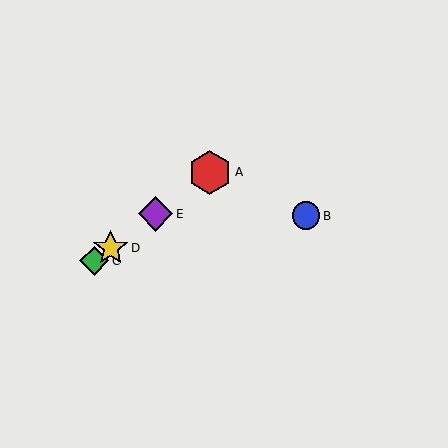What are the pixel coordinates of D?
Object D is at (111, 248).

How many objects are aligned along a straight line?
4 objects (A, C, D, E) are aligned along a straight line.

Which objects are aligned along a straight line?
Objects A, C, D, E are aligned along a straight line.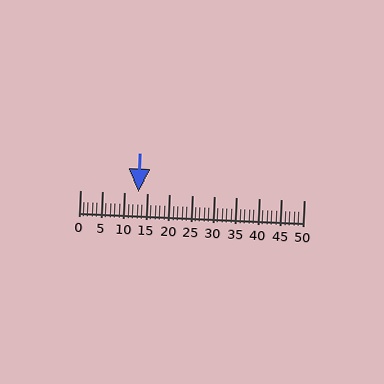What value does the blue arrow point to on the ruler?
The blue arrow points to approximately 13.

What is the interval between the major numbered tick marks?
The major tick marks are spaced 5 units apart.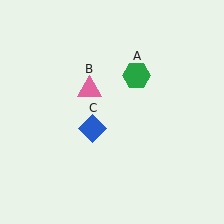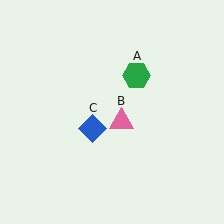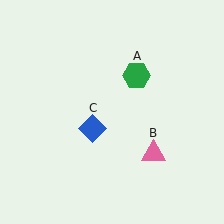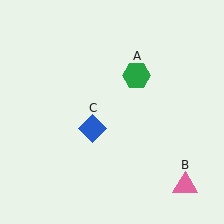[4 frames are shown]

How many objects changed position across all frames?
1 object changed position: pink triangle (object B).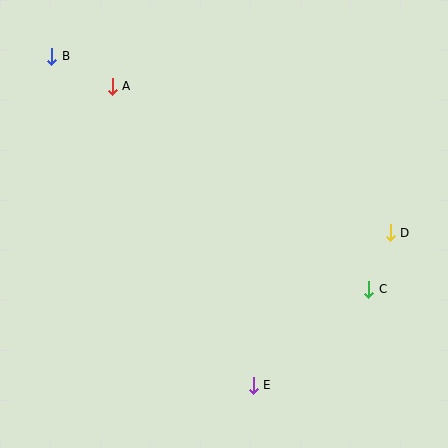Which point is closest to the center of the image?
Point C at (369, 289) is closest to the center.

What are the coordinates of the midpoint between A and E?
The midpoint between A and E is at (183, 236).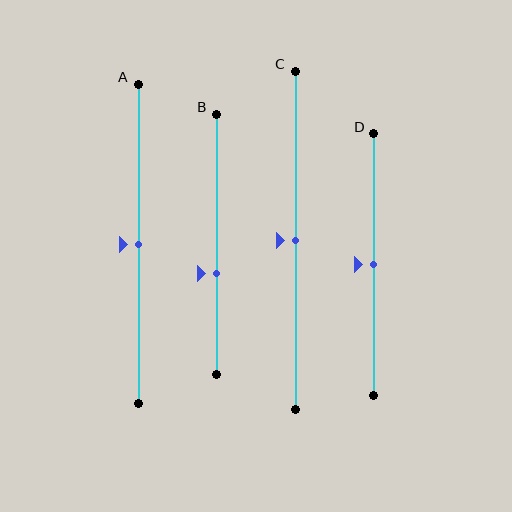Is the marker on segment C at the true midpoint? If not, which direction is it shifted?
Yes, the marker on segment C is at the true midpoint.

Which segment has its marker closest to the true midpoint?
Segment A has its marker closest to the true midpoint.